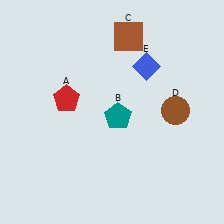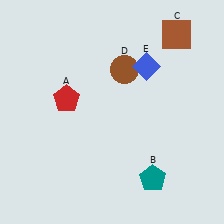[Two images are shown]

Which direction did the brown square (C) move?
The brown square (C) moved right.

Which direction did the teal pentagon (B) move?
The teal pentagon (B) moved down.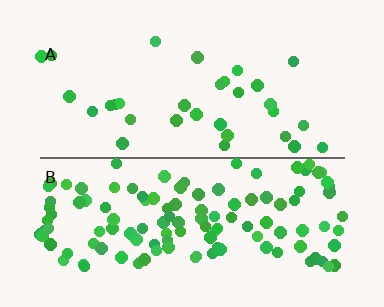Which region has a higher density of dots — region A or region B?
B (the bottom).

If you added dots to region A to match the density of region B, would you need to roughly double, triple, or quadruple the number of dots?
Approximately quadruple.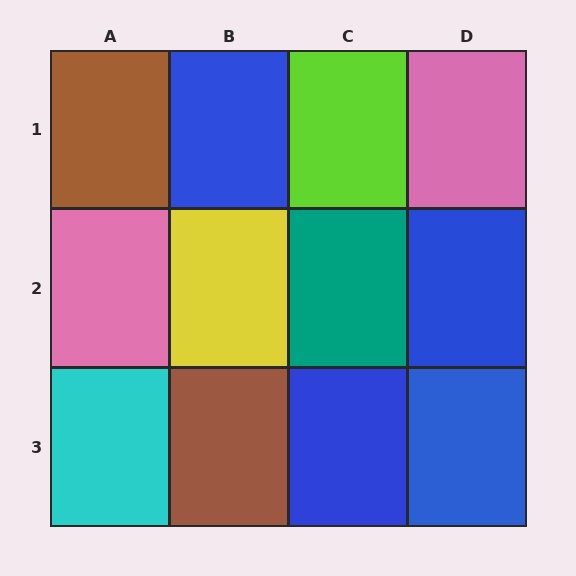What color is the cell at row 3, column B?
Brown.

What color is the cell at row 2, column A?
Pink.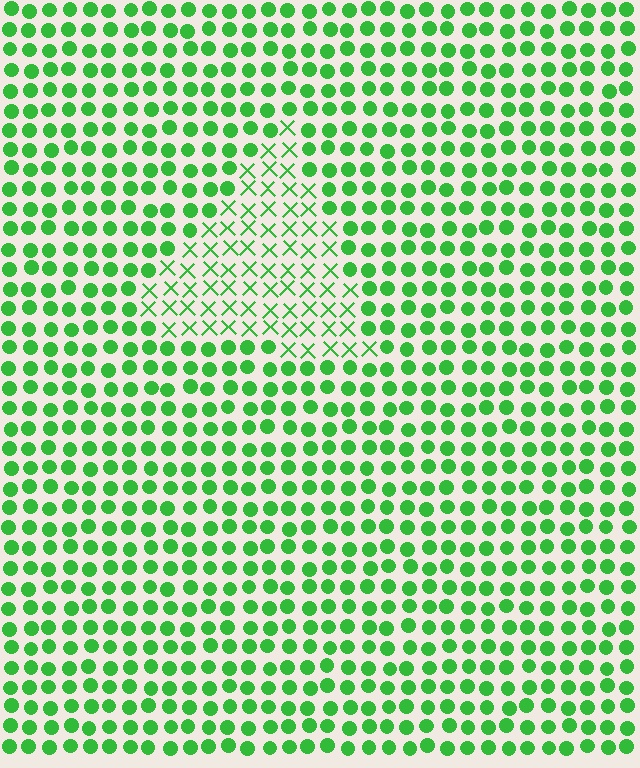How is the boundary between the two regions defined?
The boundary is defined by a change in element shape: X marks inside vs. circles outside. All elements share the same color and spacing.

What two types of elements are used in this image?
The image uses X marks inside the triangle region and circles outside it.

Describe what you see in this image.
The image is filled with small green elements arranged in a uniform grid. A triangle-shaped region contains X marks, while the surrounding area contains circles. The boundary is defined purely by the change in element shape.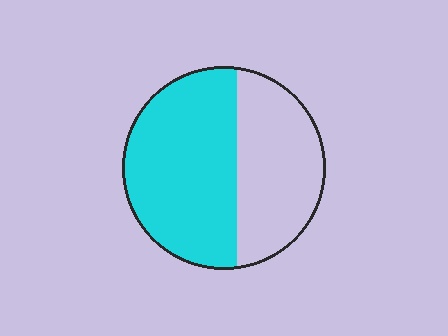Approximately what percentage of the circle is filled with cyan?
Approximately 60%.